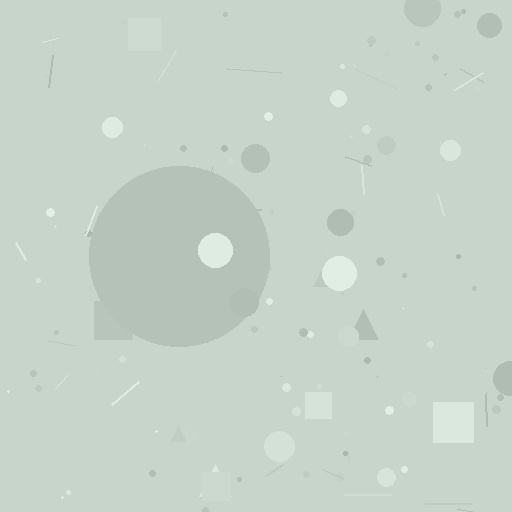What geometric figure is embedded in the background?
A circle is embedded in the background.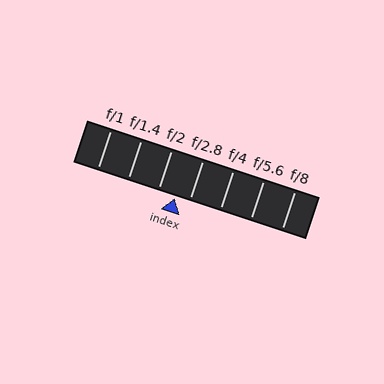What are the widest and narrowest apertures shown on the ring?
The widest aperture shown is f/1 and the narrowest is f/8.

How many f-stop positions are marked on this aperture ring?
There are 7 f-stop positions marked.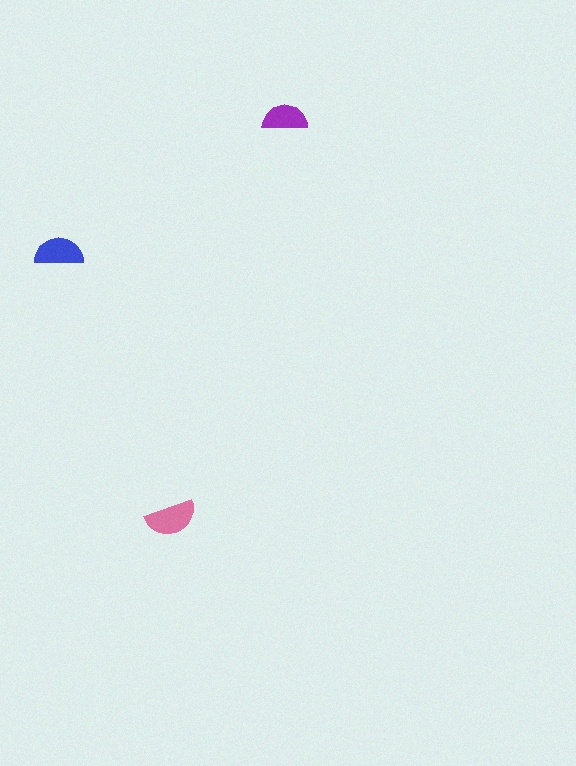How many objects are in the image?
There are 3 objects in the image.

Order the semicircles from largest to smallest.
the pink one, the blue one, the purple one.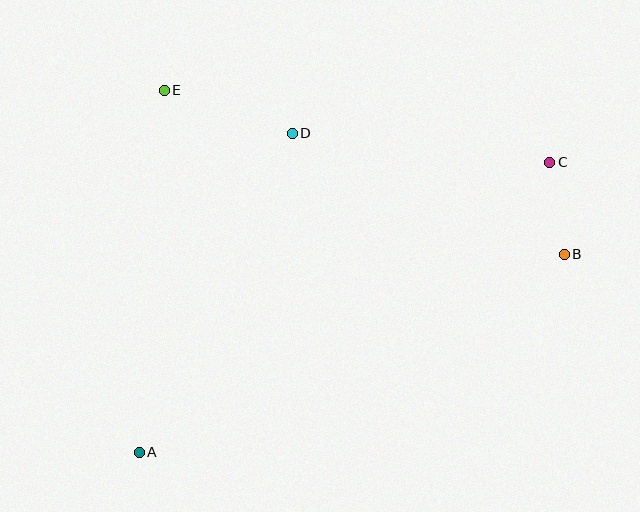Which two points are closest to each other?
Points B and C are closest to each other.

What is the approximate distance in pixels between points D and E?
The distance between D and E is approximately 135 pixels.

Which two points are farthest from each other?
Points A and C are farthest from each other.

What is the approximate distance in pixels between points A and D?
The distance between A and D is approximately 354 pixels.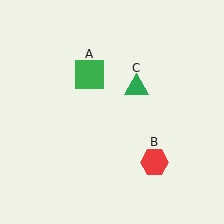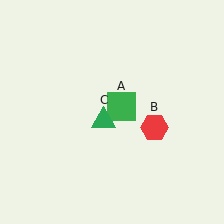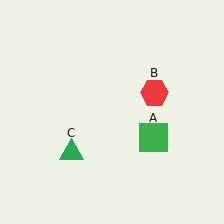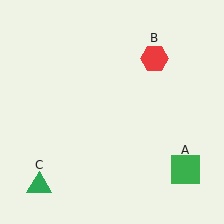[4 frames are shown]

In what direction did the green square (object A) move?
The green square (object A) moved down and to the right.